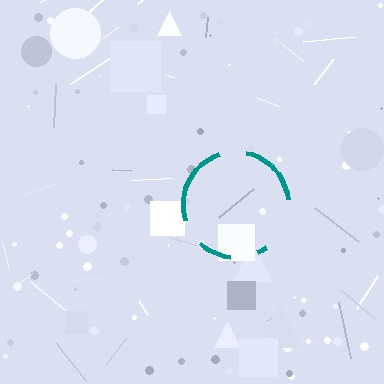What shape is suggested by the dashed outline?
The dashed outline suggests a circle.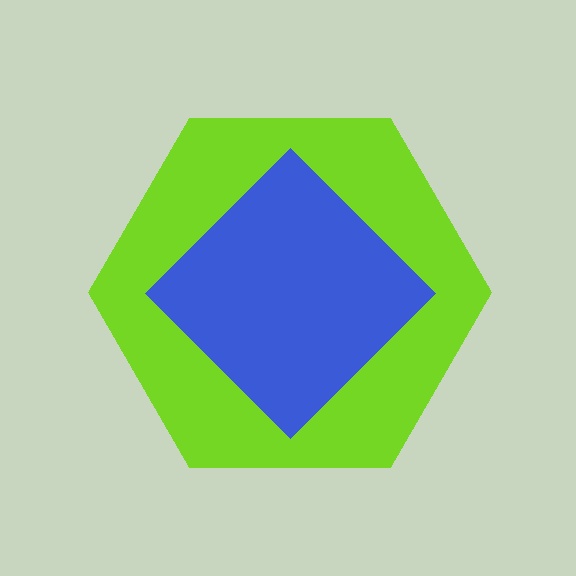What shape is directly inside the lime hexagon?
The blue diamond.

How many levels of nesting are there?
2.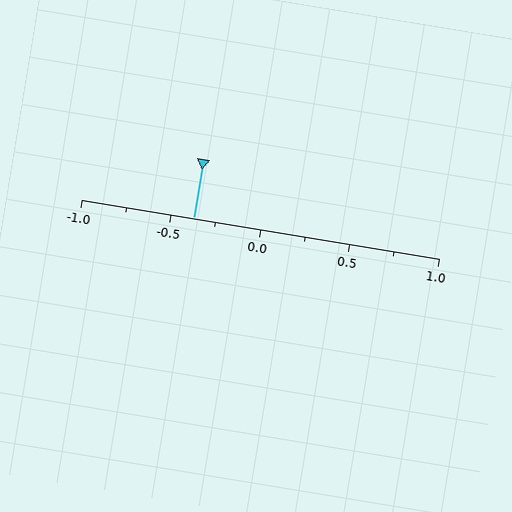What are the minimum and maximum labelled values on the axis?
The axis runs from -1.0 to 1.0.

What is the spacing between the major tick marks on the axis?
The major ticks are spaced 0.5 apart.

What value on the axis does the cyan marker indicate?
The marker indicates approximately -0.38.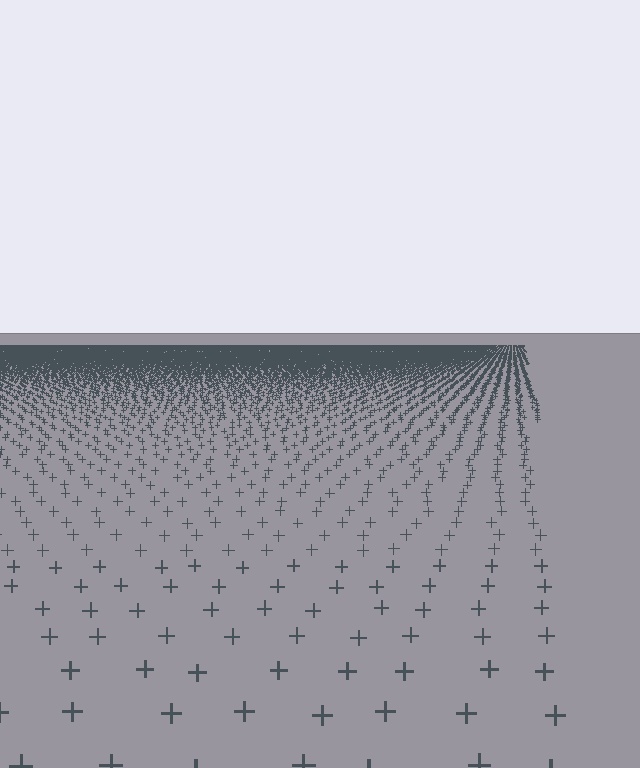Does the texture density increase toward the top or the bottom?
Density increases toward the top.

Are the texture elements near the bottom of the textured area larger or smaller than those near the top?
Larger. Near the bottom, elements are closer to the viewer and appear at a bigger on-screen size.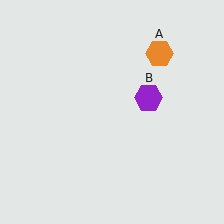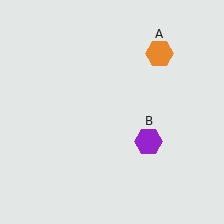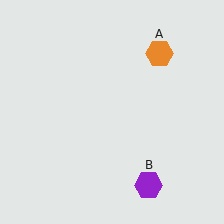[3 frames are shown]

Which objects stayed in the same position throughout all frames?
Orange hexagon (object A) remained stationary.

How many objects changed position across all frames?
1 object changed position: purple hexagon (object B).